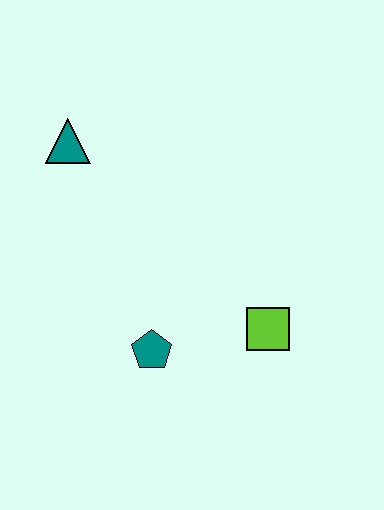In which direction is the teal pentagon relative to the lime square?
The teal pentagon is to the left of the lime square.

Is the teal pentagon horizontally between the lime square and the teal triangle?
Yes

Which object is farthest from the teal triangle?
The lime square is farthest from the teal triangle.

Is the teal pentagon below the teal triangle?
Yes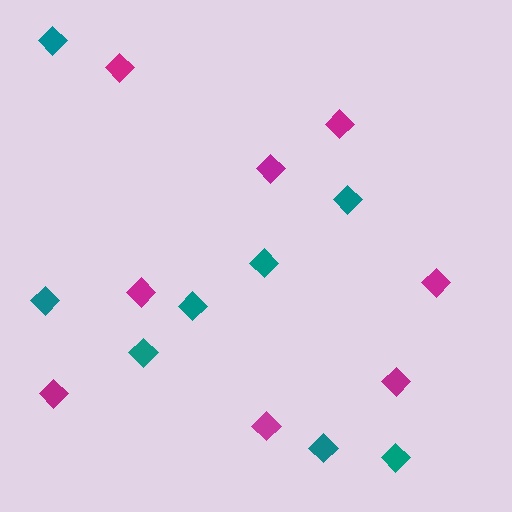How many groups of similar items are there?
There are 2 groups: one group of teal diamonds (8) and one group of magenta diamonds (8).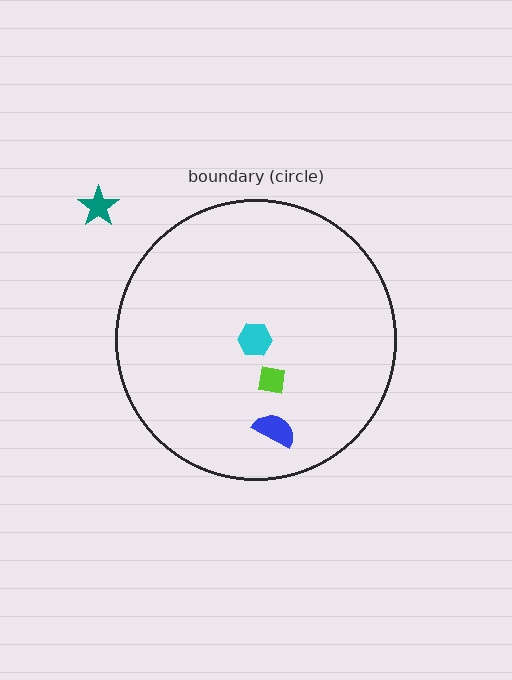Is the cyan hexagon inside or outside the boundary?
Inside.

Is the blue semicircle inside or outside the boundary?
Inside.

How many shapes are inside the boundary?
3 inside, 1 outside.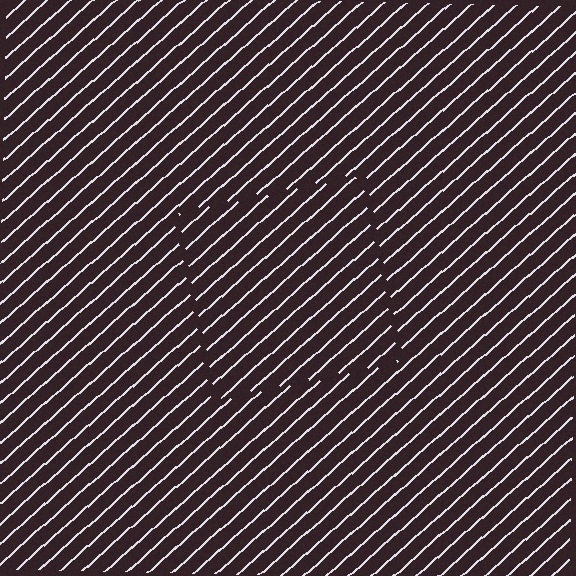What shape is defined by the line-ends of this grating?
An illusory square. The interior of the shape contains the same grating, shifted by half a period — the contour is defined by the phase discontinuity where line-ends from the inner and outer gratings abut.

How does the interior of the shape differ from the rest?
The interior of the shape contains the same grating, shifted by half a period — the contour is defined by the phase discontinuity where line-ends from the inner and outer gratings abut.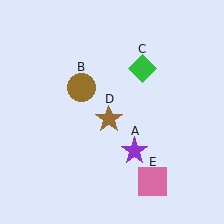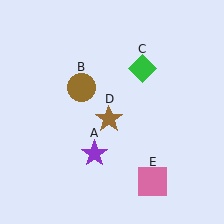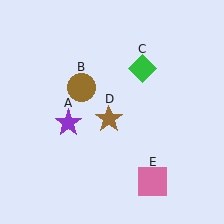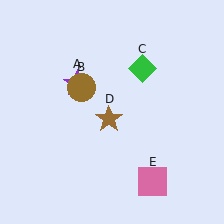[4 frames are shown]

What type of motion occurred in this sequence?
The purple star (object A) rotated clockwise around the center of the scene.